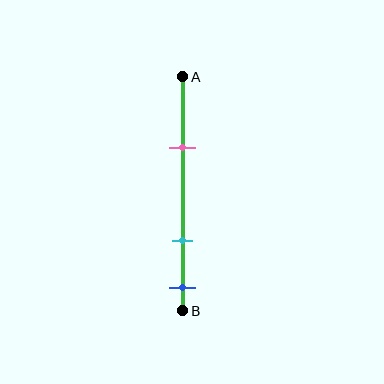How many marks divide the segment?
There are 3 marks dividing the segment.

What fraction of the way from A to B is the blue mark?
The blue mark is approximately 90% (0.9) of the way from A to B.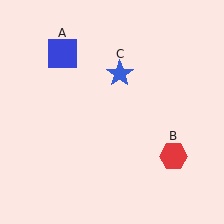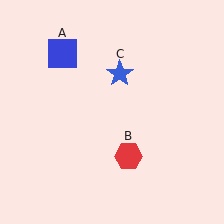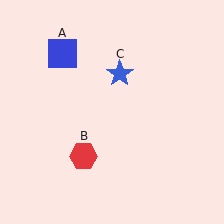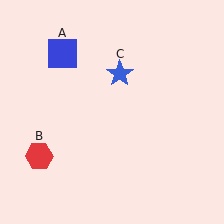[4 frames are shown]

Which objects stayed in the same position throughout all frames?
Blue square (object A) and blue star (object C) remained stationary.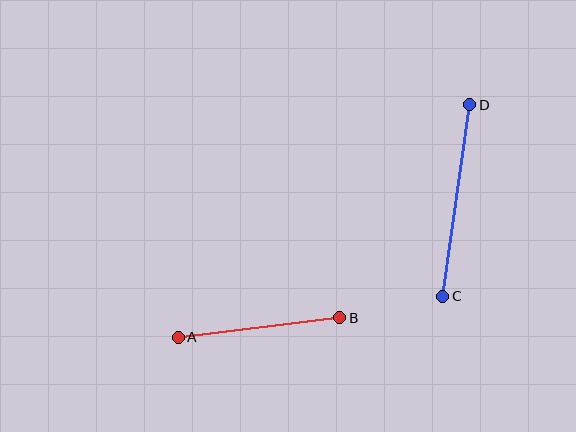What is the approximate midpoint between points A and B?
The midpoint is at approximately (259, 327) pixels.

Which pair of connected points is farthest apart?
Points C and D are farthest apart.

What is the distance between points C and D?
The distance is approximately 193 pixels.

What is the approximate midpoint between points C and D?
The midpoint is at approximately (456, 200) pixels.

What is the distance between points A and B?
The distance is approximately 162 pixels.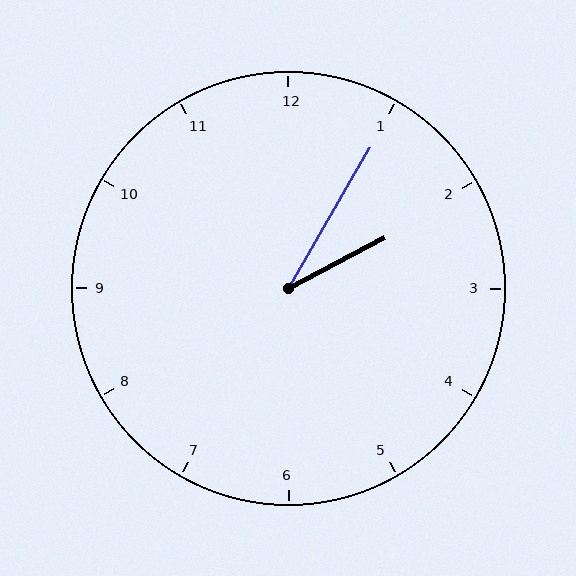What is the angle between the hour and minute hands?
Approximately 32 degrees.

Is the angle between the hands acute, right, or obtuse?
It is acute.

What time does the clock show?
2:05.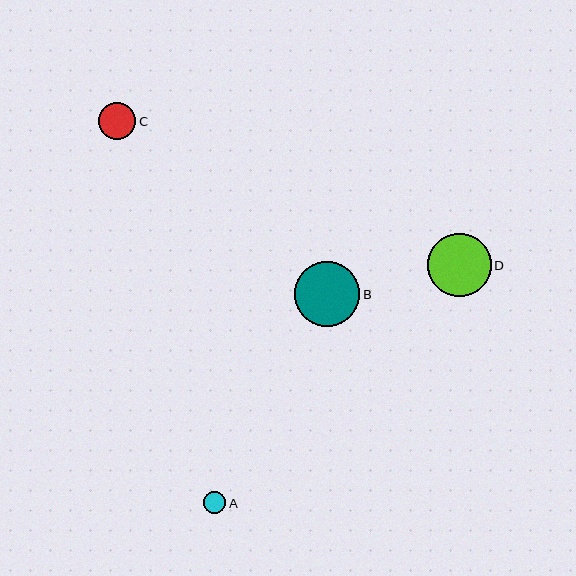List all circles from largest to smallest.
From largest to smallest: B, D, C, A.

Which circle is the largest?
Circle B is the largest with a size of approximately 65 pixels.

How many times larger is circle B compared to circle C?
Circle B is approximately 1.8 times the size of circle C.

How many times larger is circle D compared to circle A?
Circle D is approximately 2.9 times the size of circle A.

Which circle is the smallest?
Circle A is the smallest with a size of approximately 22 pixels.